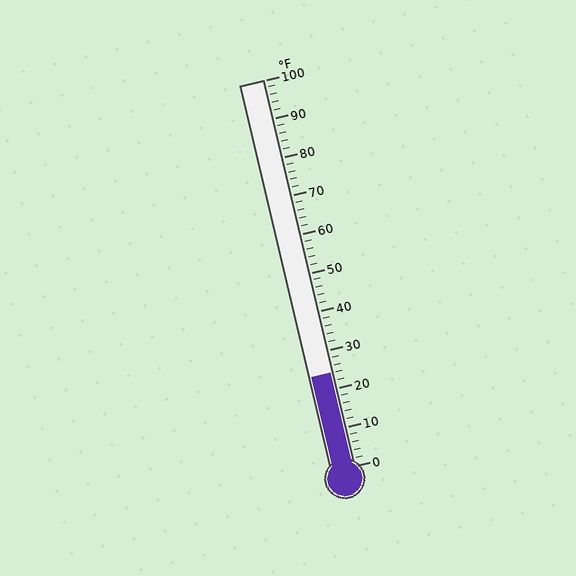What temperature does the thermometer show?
The thermometer shows approximately 24°F.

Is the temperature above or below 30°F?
The temperature is below 30°F.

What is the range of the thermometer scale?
The thermometer scale ranges from 0°F to 100°F.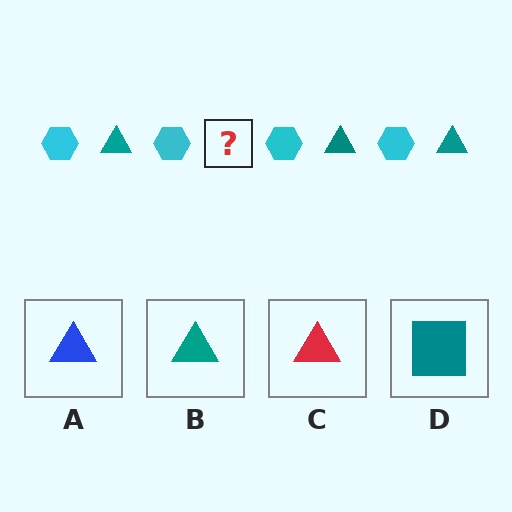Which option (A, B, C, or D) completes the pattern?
B.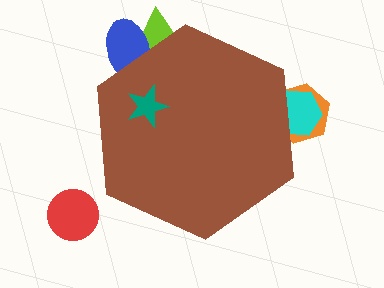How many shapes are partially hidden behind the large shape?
4 shapes are partially hidden.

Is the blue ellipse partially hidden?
Yes, the blue ellipse is partially hidden behind the brown hexagon.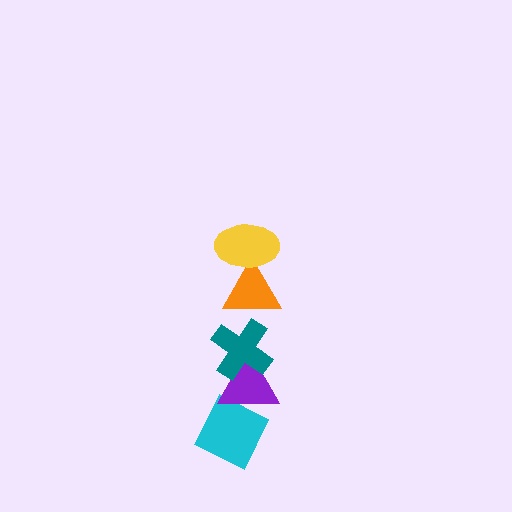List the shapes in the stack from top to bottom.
From top to bottom: the yellow ellipse, the orange triangle, the teal cross, the purple triangle, the cyan diamond.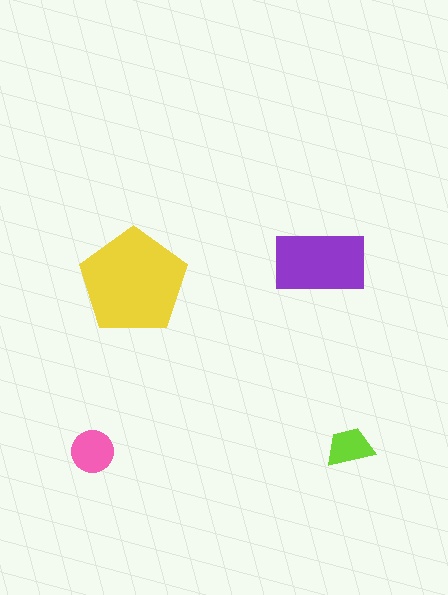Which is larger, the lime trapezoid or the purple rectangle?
The purple rectangle.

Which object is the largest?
The yellow pentagon.